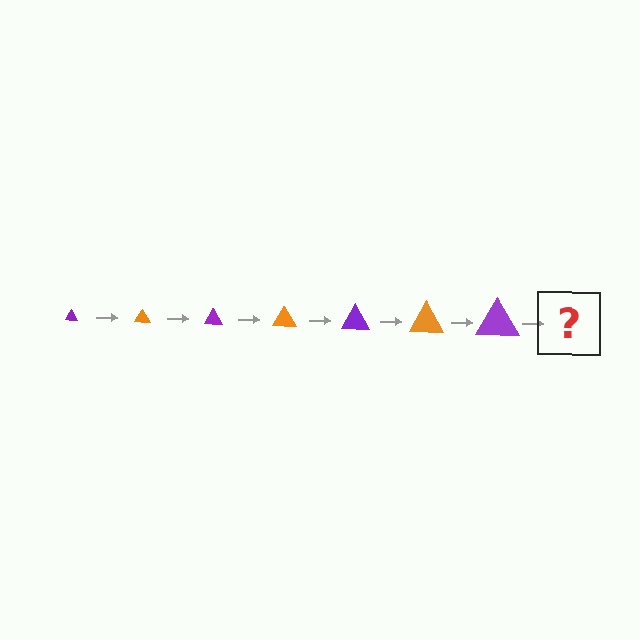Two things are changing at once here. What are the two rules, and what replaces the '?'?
The two rules are that the triangle grows larger each step and the color cycles through purple and orange. The '?' should be an orange triangle, larger than the previous one.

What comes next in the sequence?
The next element should be an orange triangle, larger than the previous one.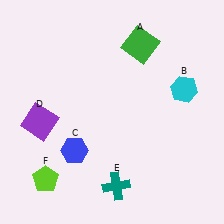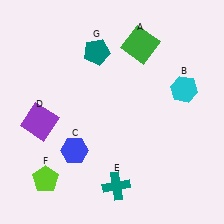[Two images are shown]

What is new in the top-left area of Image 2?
A teal pentagon (G) was added in the top-left area of Image 2.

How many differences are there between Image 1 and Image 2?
There is 1 difference between the two images.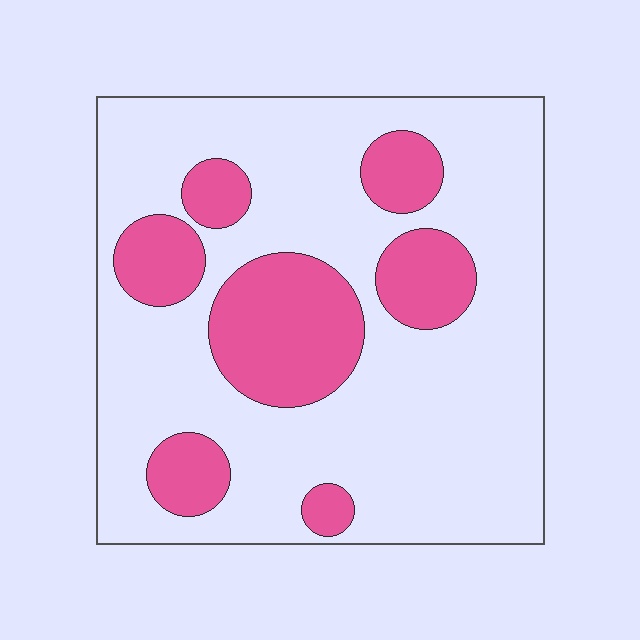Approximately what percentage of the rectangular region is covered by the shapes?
Approximately 25%.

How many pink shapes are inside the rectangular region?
7.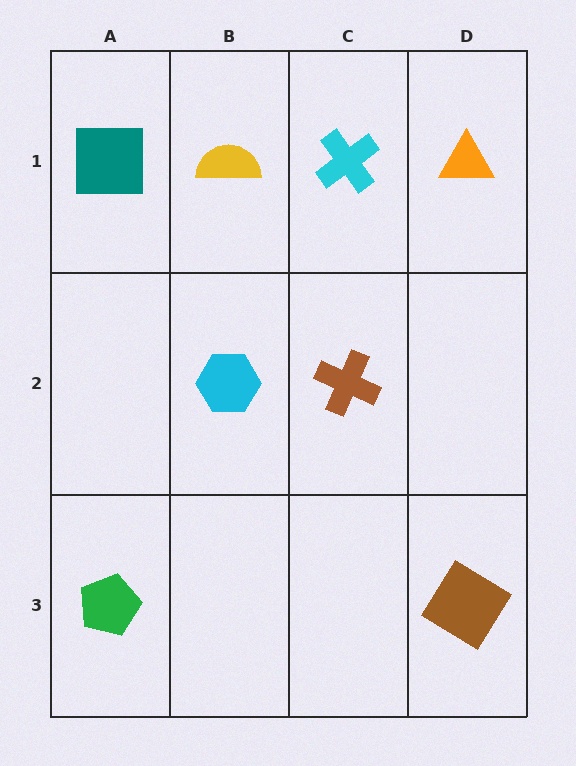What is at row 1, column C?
A cyan cross.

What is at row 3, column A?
A green pentagon.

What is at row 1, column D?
An orange triangle.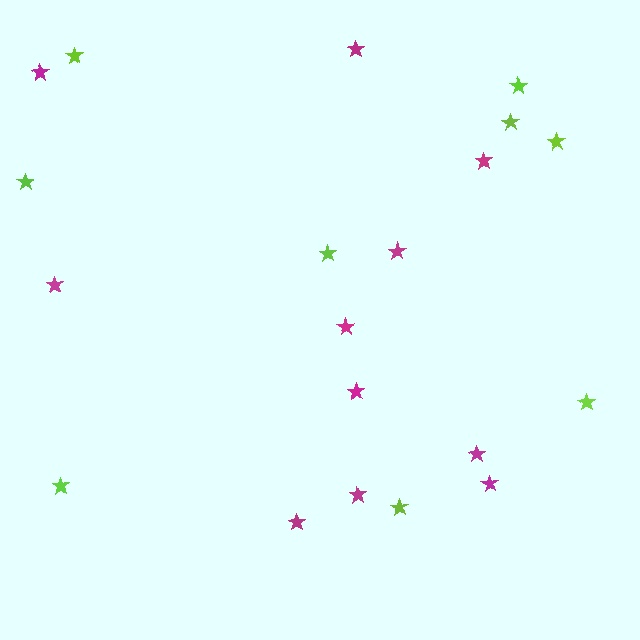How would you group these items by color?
There are 2 groups: one group of magenta stars (11) and one group of lime stars (9).